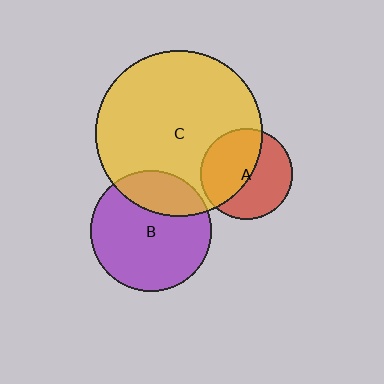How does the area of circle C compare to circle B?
Approximately 1.9 times.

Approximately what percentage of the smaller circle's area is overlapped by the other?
Approximately 25%.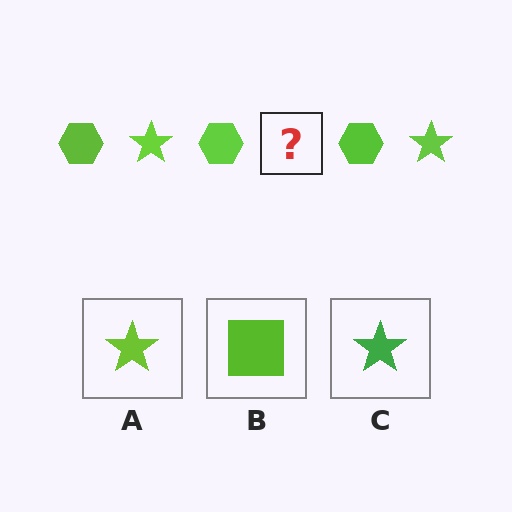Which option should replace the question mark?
Option A.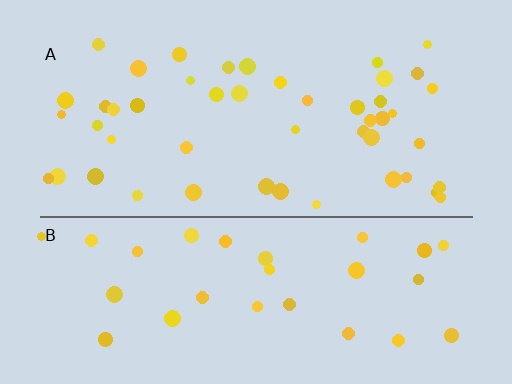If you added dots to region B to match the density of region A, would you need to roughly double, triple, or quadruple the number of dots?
Approximately double.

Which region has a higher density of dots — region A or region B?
A (the top).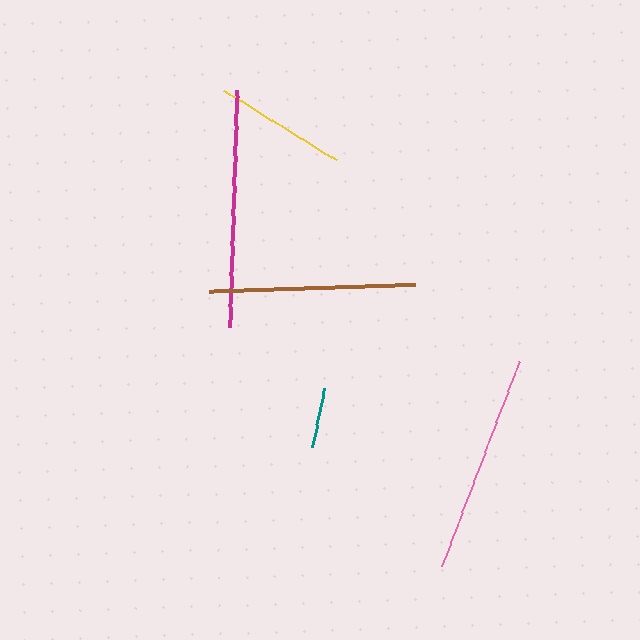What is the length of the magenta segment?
The magenta segment is approximately 237 pixels long.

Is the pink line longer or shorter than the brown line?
The pink line is longer than the brown line.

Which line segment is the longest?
The magenta line is the longest at approximately 237 pixels.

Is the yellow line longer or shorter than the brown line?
The brown line is longer than the yellow line.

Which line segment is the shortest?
The teal line is the shortest at approximately 61 pixels.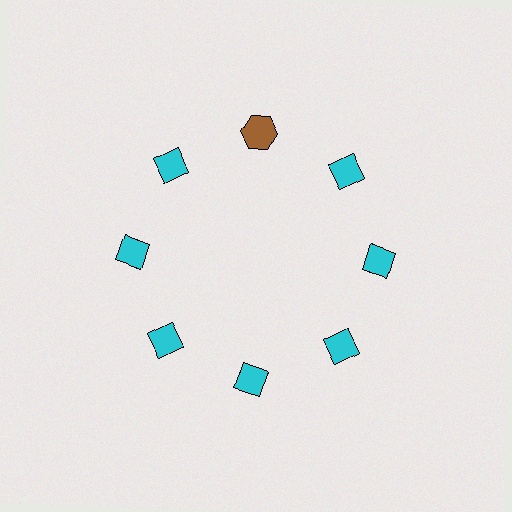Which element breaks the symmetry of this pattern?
The brown hexagon at roughly the 12 o'clock position breaks the symmetry. All other shapes are cyan diamonds.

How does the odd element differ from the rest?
It differs in both color (brown instead of cyan) and shape (hexagon instead of diamond).